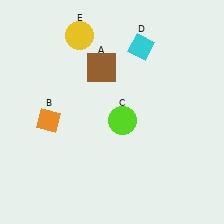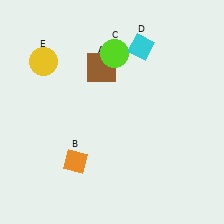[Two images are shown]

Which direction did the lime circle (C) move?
The lime circle (C) moved up.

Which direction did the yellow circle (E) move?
The yellow circle (E) moved left.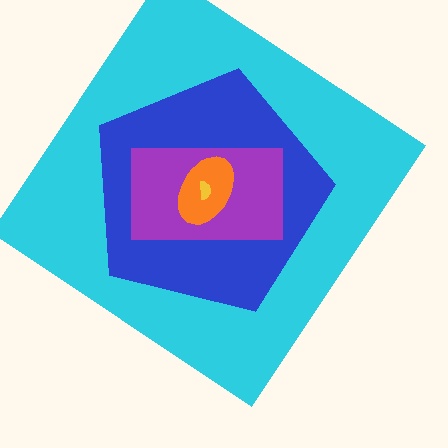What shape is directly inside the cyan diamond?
The blue pentagon.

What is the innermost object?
The yellow semicircle.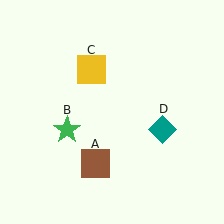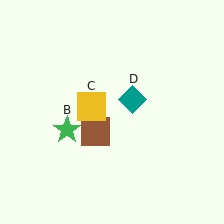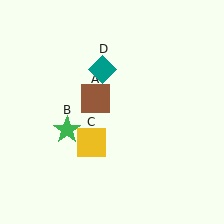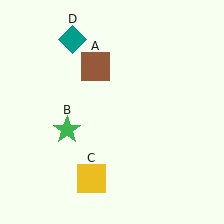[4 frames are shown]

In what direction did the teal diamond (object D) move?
The teal diamond (object D) moved up and to the left.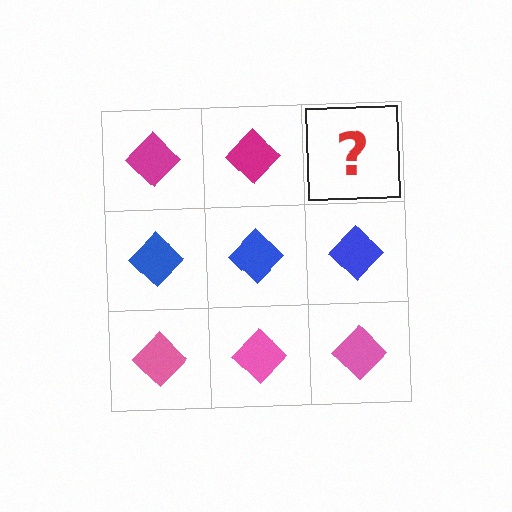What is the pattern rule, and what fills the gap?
The rule is that each row has a consistent color. The gap should be filled with a magenta diamond.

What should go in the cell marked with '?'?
The missing cell should contain a magenta diamond.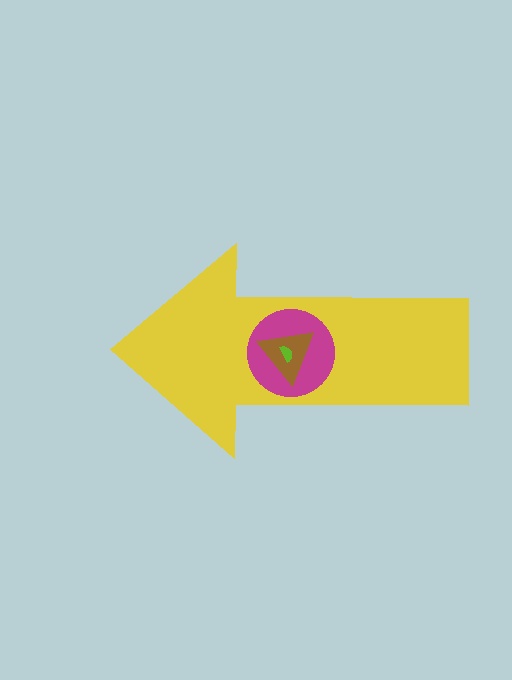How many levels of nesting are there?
4.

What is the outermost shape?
The yellow arrow.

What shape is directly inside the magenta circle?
The brown triangle.